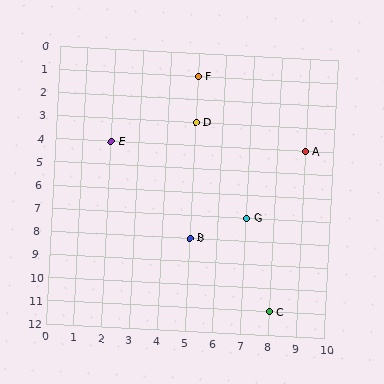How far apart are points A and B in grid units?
Points A and B are 4 columns and 4 rows apart (about 5.7 grid units diagonally).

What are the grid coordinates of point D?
Point D is at grid coordinates (5, 3).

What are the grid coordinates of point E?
Point E is at grid coordinates (2, 4).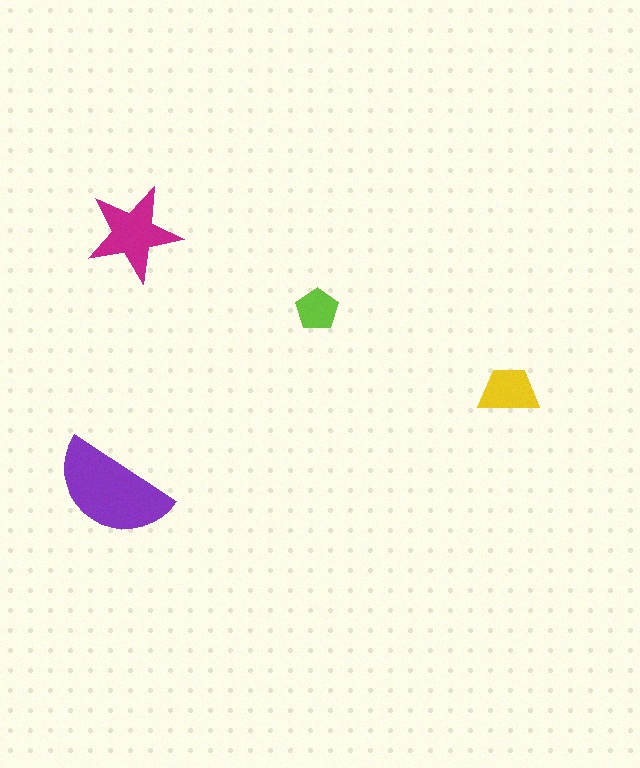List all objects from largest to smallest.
The purple semicircle, the magenta star, the yellow trapezoid, the lime pentagon.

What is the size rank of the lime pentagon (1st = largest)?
4th.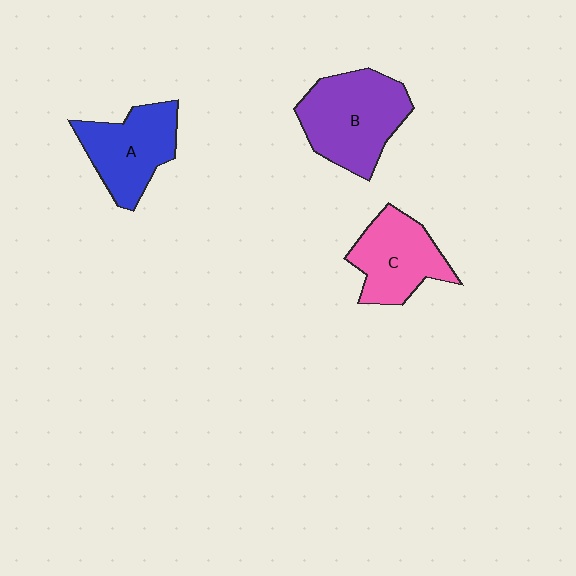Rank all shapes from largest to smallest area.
From largest to smallest: B (purple), A (blue), C (pink).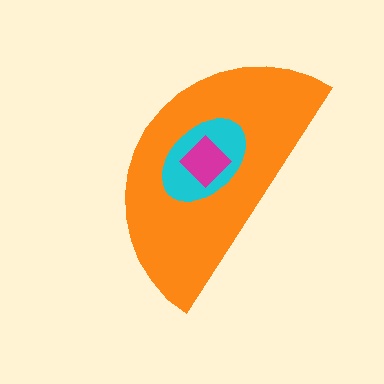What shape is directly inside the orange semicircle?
The cyan ellipse.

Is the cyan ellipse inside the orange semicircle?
Yes.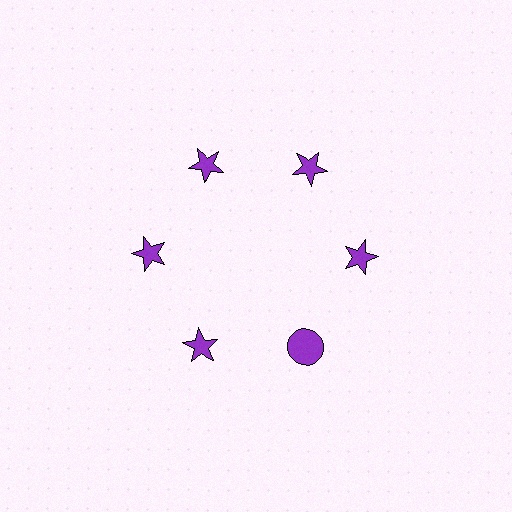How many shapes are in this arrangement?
There are 6 shapes arranged in a ring pattern.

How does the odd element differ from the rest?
It has a different shape: circle instead of star.